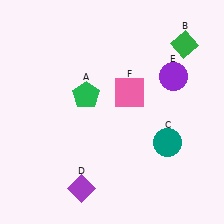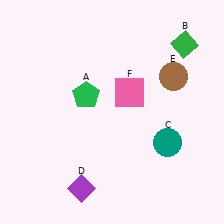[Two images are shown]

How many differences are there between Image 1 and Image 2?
There is 1 difference between the two images.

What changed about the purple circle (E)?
In Image 1, E is purple. In Image 2, it changed to brown.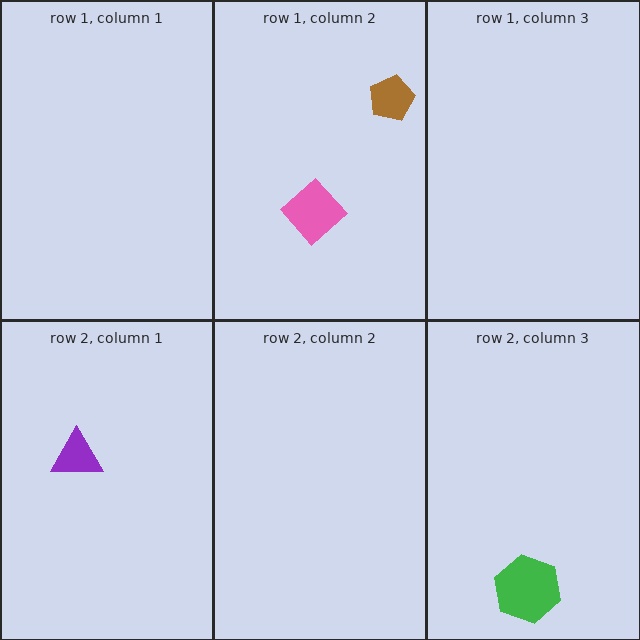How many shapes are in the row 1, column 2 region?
2.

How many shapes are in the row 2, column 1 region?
1.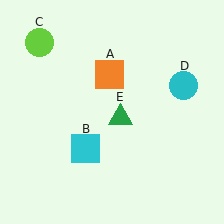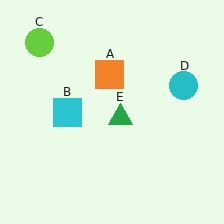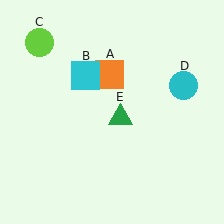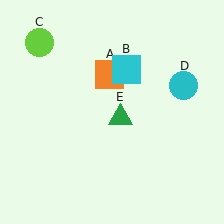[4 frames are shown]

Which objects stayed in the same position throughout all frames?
Orange square (object A) and lime circle (object C) and cyan circle (object D) and green triangle (object E) remained stationary.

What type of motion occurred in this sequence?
The cyan square (object B) rotated clockwise around the center of the scene.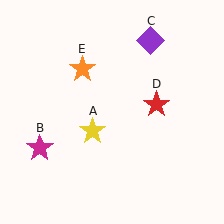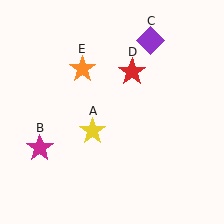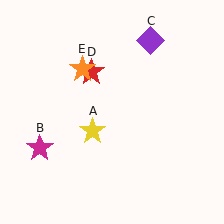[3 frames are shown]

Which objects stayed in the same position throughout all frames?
Yellow star (object A) and magenta star (object B) and purple diamond (object C) and orange star (object E) remained stationary.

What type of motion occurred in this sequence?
The red star (object D) rotated counterclockwise around the center of the scene.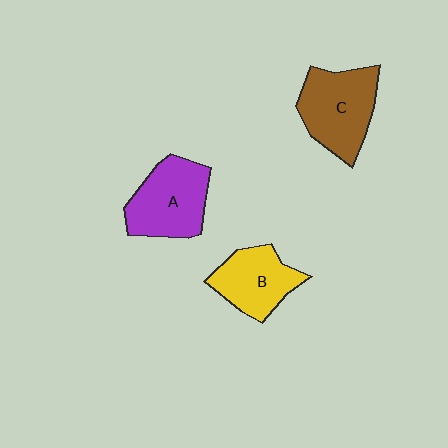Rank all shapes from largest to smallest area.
From largest to smallest: C (brown), A (purple), B (yellow).